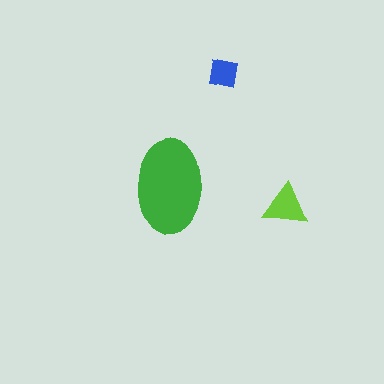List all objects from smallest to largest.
The blue square, the lime triangle, the green ellipse.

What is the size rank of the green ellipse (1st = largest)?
1st.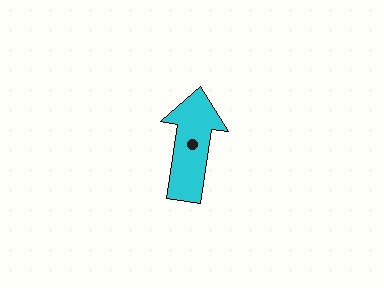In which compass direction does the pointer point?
North.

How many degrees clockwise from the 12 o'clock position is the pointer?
Approximately 8 degrees.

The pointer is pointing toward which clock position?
Roughly 12 o'clock.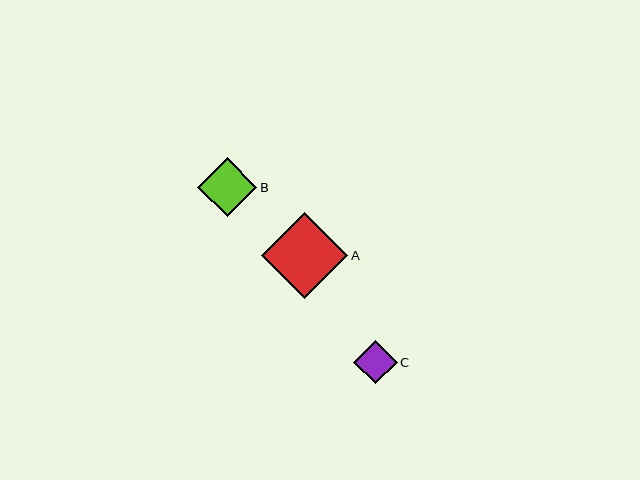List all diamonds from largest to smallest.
From largest to smallest: A, B, C.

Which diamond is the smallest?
Diamond C is the smallest with a size of approximately 43 pixels.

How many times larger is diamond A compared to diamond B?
Diamond A is approximately 1.5 times the size of diamond B.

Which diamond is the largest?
Diamond A is the largest with a size of approximately 86 pixels.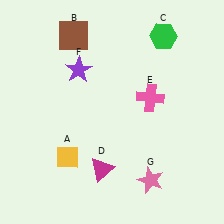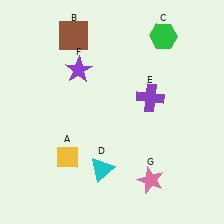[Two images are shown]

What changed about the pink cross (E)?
In Image 1, E is pink. In Image 2, it changed to purple.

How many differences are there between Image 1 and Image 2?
There are 2 differences between the two images.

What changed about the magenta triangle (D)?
In Image 1, D is magenta. In Image 2, it changed to cyan.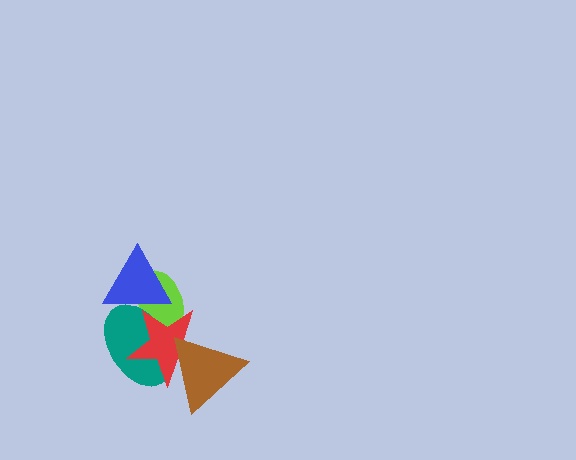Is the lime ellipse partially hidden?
Yes, it is partially covered by another shape.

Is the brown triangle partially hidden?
No, no other shape covers it.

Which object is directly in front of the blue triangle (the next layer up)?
The teal ellipse is directly in front of the blue triangle.